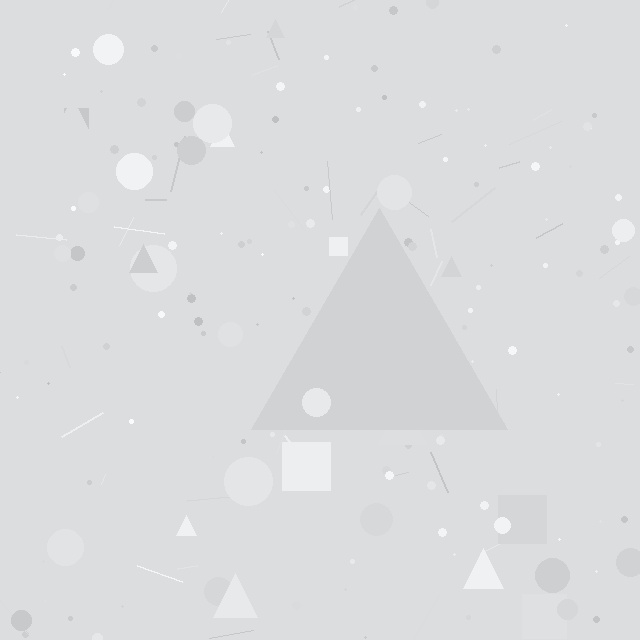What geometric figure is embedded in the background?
A triangle is embedded in the background.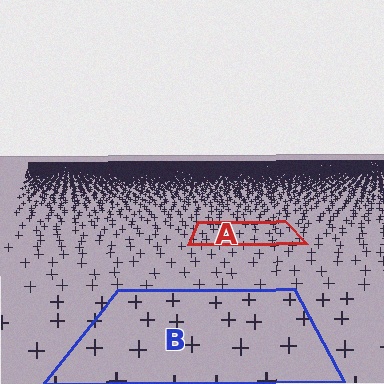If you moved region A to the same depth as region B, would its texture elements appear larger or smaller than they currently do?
They would appear larger. At a closer depth, the same texture elements are projected at a bigger on-screen size.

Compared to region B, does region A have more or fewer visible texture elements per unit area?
Region A has more texture elements per unit area — they are packed more densely because it is farther away.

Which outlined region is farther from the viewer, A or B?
Region A is farther from the viewer — the texture elements inside it appear smaller and more densely packed.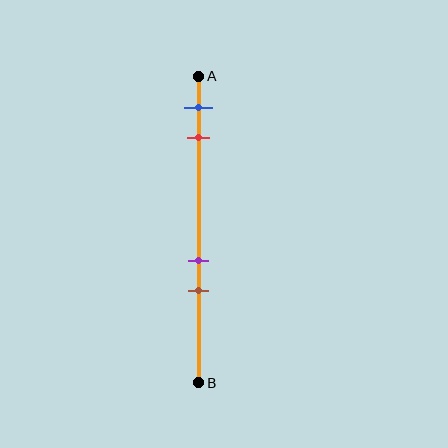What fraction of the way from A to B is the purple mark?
The purple mark is approximately 60% (0.6) of the way from A to B.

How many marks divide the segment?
There are 4 marks dividing the segment.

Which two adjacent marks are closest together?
The purple and brown marks are the closest adjacent pair.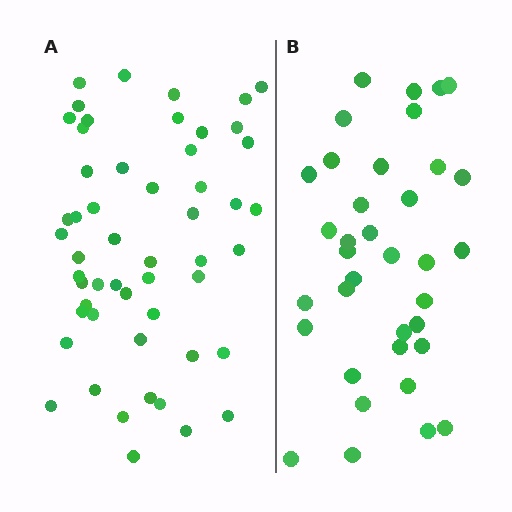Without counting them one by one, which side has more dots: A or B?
Region A (the left region) has more dots.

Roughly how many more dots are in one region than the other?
Region A has approximately 15 more dots than region B.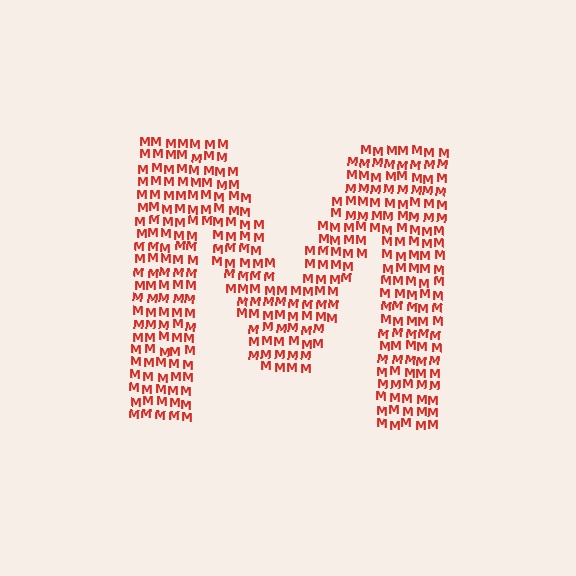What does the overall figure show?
The overall figure shows the letter M.